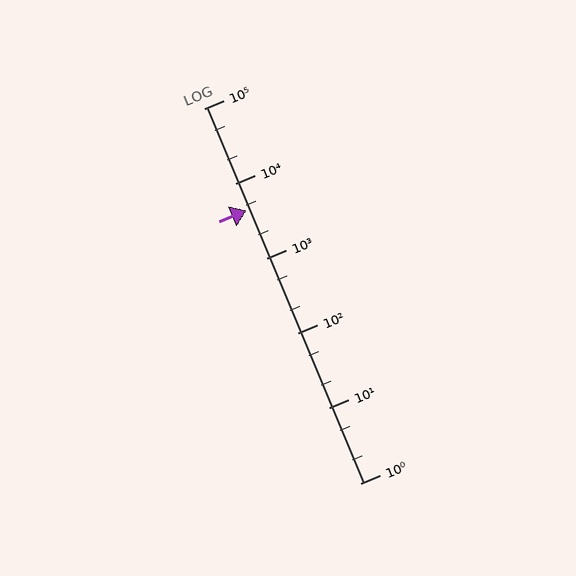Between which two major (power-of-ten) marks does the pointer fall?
The pointer is between 1000 and 10000.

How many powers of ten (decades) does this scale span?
The scale spans 5 decades, from 1 to 100000.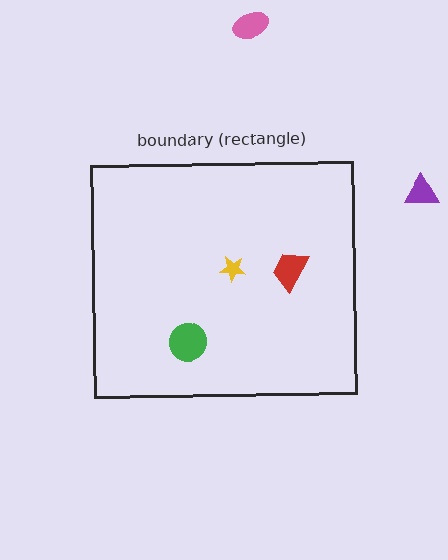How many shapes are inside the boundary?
3 inside, 2 outside.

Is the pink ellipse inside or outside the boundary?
Outside.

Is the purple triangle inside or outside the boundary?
Outside.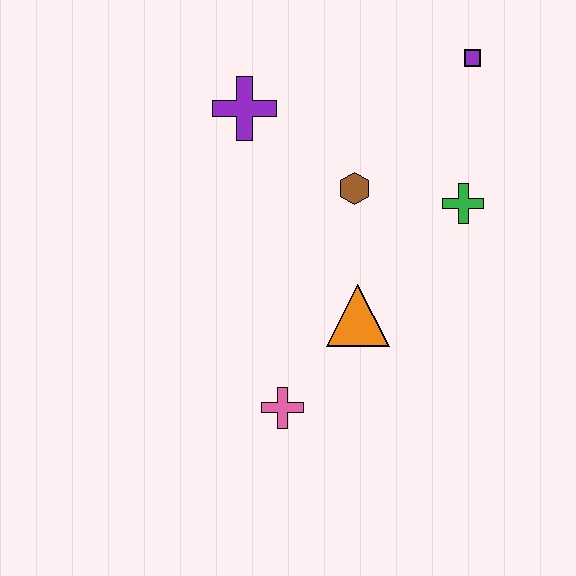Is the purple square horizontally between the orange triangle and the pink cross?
No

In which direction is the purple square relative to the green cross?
The purple square is above the green cross.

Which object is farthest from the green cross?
The pink cross is farthest from the green cross.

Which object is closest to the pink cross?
The orange triangle is closest to the pink cross.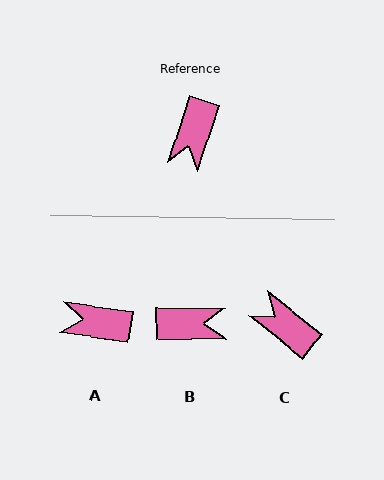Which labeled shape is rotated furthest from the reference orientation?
C, about 110 degrees away.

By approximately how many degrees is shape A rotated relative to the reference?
Approximately 80 degrees clockwise.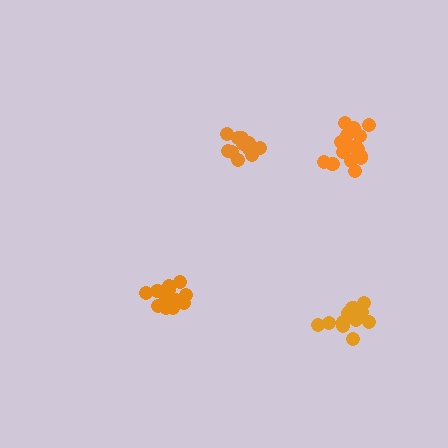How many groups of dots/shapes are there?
There are 4 groups.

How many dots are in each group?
Group 1: 16 dots, Group 2: 15 dots, Group 3: 12 dots, Group 4: 17 dots (60 total).